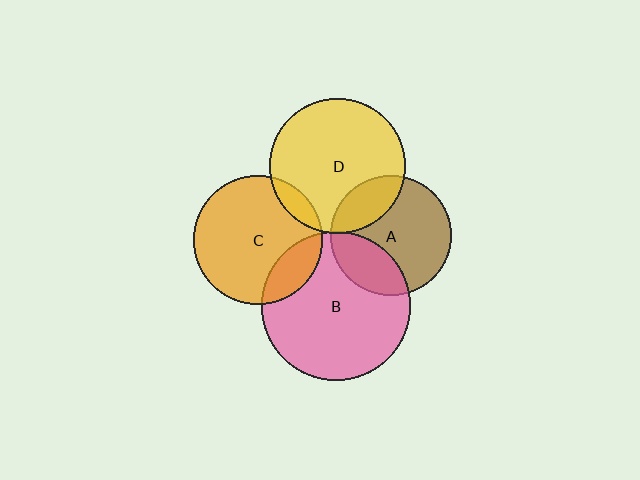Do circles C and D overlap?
Yes.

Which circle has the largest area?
Circle B (pink).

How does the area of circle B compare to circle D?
Approximately 1.2 times.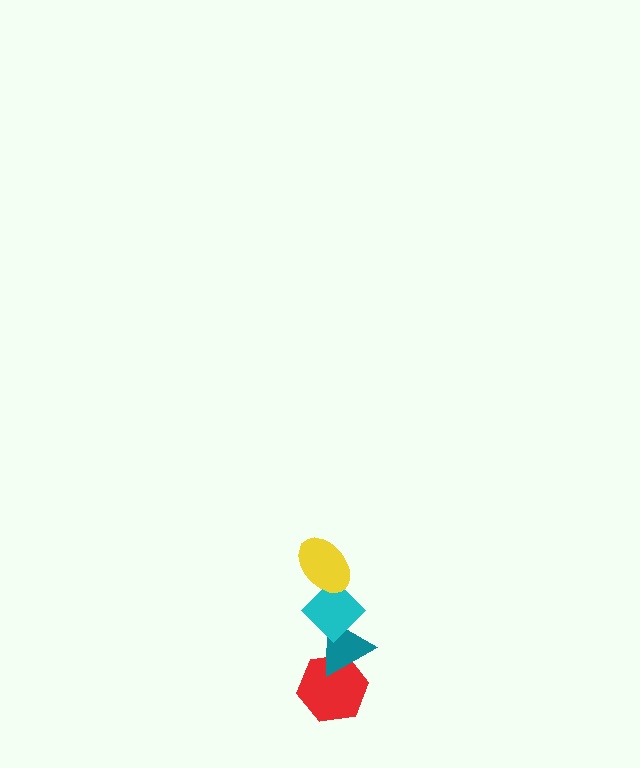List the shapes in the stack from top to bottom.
From top to bottom: the yellow ellipse, the cyan diamond, the teal triangle, the red hexagon.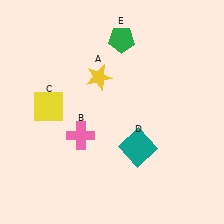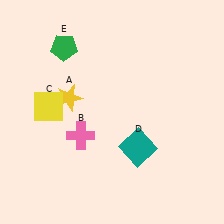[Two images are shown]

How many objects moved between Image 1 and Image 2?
2 objects moved between the two images.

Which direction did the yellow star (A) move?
The yellow star (A) moved left.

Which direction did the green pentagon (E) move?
The green pentagon (E) moved left.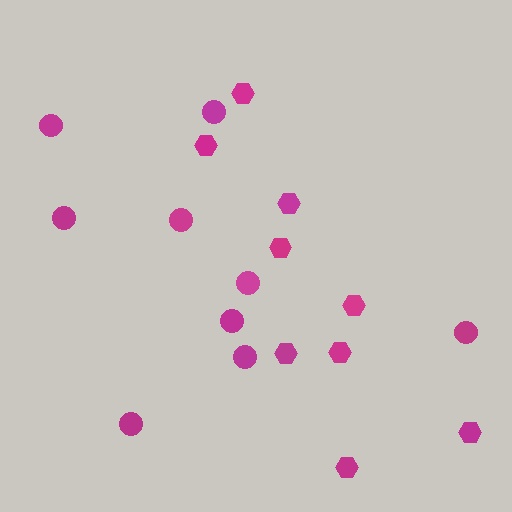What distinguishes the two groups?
There are 2 groups: one group of circles (9) and one group of hexagons (9).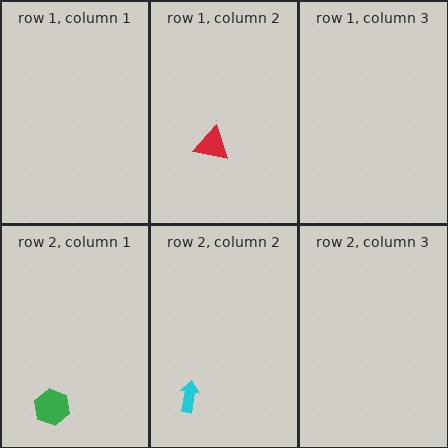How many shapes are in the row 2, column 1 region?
1.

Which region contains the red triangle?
The row 1, column 2 region.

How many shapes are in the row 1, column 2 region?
1.